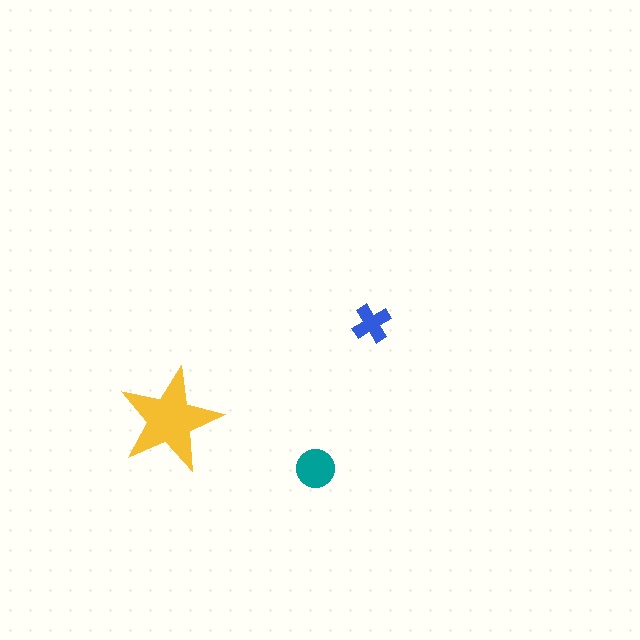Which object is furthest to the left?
The yellow star is leftmost.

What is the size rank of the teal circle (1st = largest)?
2nd.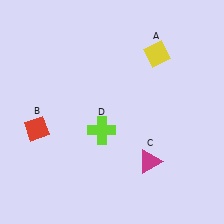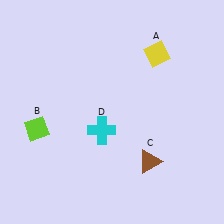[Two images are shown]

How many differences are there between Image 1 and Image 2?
There are 3 differences between the two images.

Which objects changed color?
B changed from red to lime. C changed from magenta to brown. D changed from lime to cyan.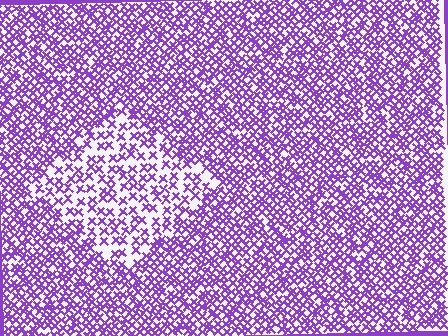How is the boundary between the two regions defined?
The boundary is defined by a change in element density (approximately 1.9x ratio). All elements are the same color, size, and shape.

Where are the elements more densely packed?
The elements are more densely packed outside the diamond boundary.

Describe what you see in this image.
The image contains small purple elements arranged at two different densities. A diamond-shaped region is visible where the elements are less densely packed than the surrounding area.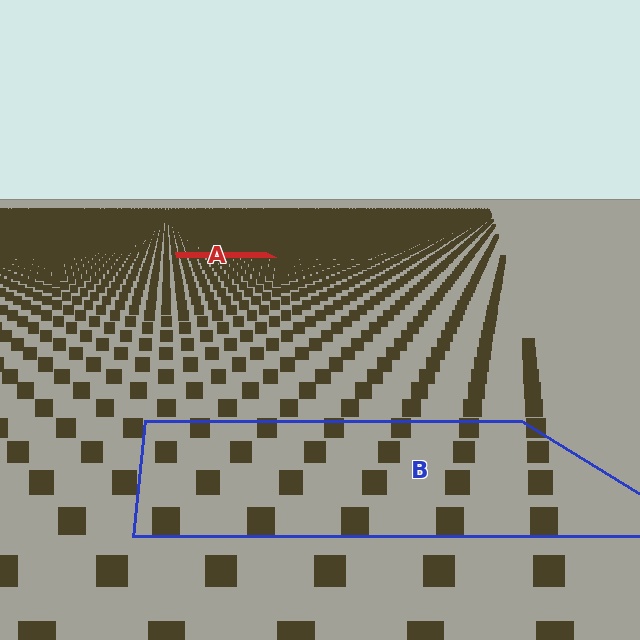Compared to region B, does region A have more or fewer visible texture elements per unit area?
Region A has more texture elements per unit area — they are packed more densely because it is farther away.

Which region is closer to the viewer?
Region B is closer. The texture elements there are larger and more spread out.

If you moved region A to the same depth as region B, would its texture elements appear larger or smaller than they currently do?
They would appear larger. At a closer depth, the same texture elements are projected at a bigger on-screen size.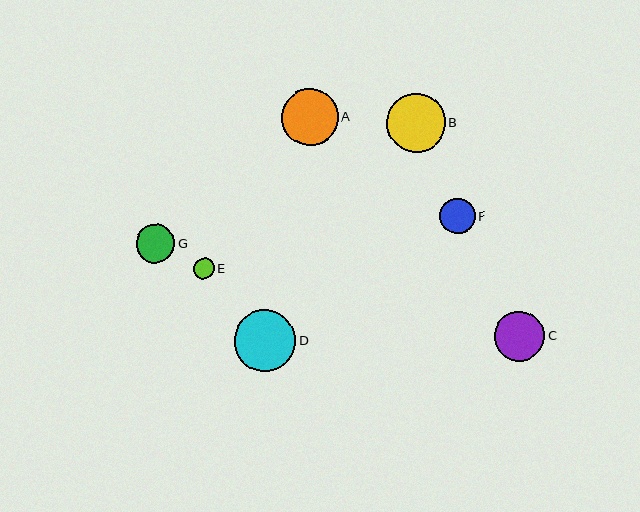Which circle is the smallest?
Circle E is the smallest with a size of approximately 21 pixels.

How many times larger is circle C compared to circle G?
Circle C is approximately 1.3 times the size of circle G.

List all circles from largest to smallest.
From largest to smallest: D, B, A, C, G, F, E.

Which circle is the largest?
Circle D is the largest with a size of approximately 61 pixels.